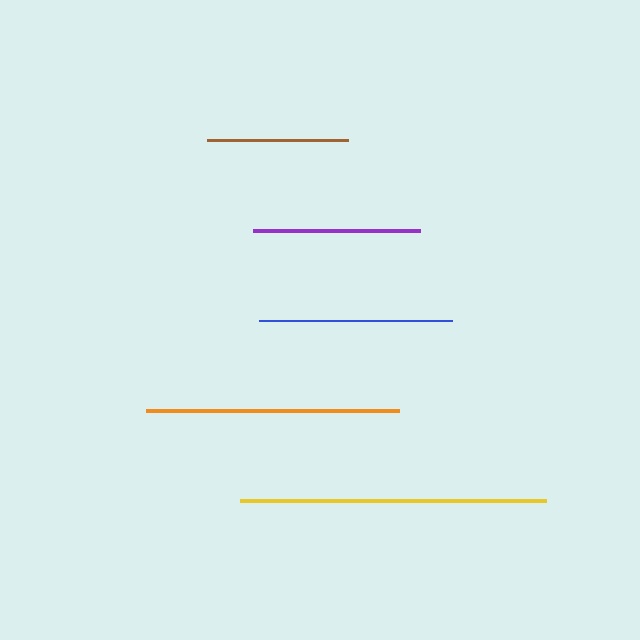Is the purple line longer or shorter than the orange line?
The orange line is longer than the purple line.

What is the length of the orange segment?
The orange segment is approximately 252 pixels long.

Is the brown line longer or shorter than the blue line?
The blue line is longer than the brown line.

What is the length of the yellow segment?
The yellow segment is approximately 306 pixels long.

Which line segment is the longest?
The yellow line is the longest at approximately 306 pixels.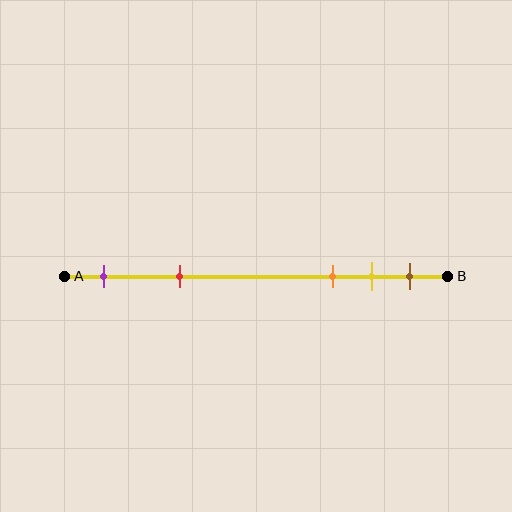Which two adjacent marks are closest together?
The yellow and brown marks are the closest adjacent pair.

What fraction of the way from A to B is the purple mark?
The purple mark is approximately 10% (0.1) of the way from A to B.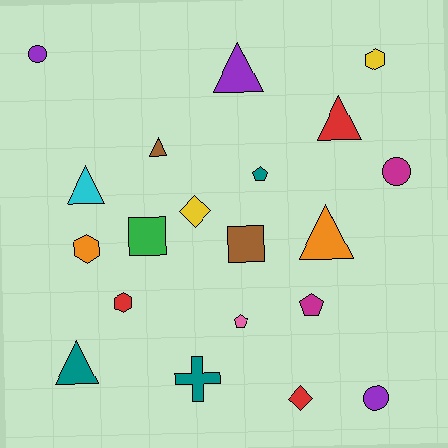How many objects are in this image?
There are 20 objects.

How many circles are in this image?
There are 3 circles.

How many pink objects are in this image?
There is 1 pink object.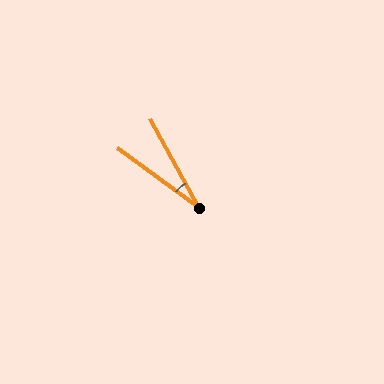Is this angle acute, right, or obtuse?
It is acute.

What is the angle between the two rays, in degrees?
Approximately 25 degrees.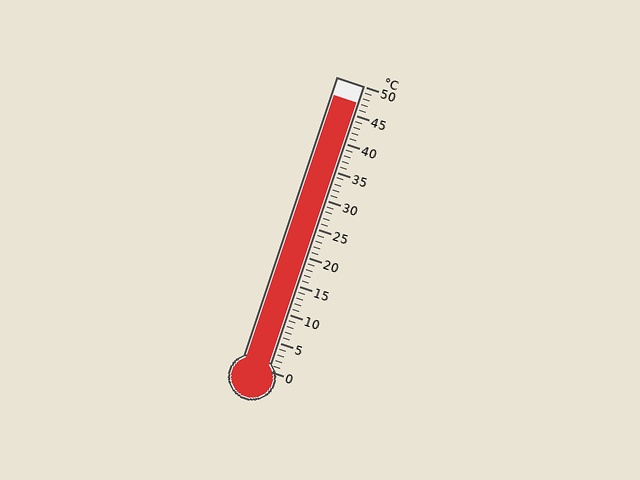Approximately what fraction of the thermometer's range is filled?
The thermometer is filled to approximately 95% of its range.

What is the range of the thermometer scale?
The thermometer scale ranges from 0°C to 50°C.